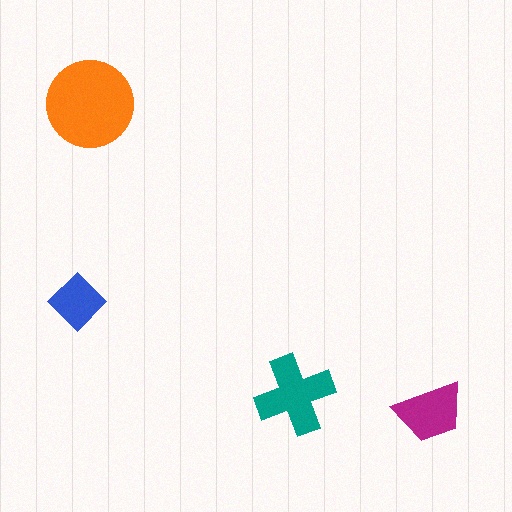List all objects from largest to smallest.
The orange circle, the teal cross, the magenta trapezoid, the blue diamond.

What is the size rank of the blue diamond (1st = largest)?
4th.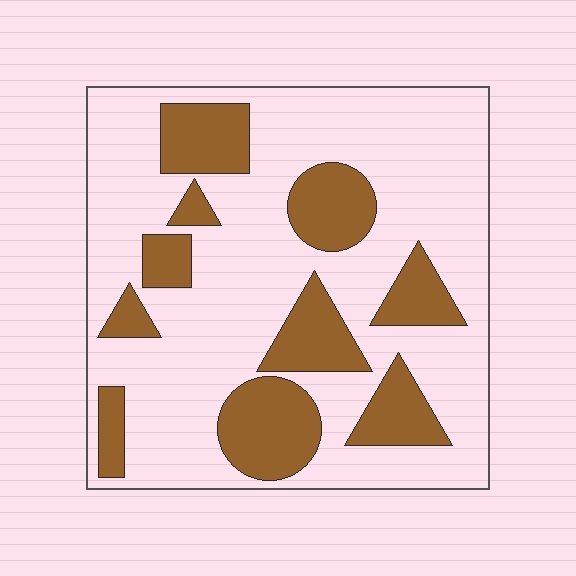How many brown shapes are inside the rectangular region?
10.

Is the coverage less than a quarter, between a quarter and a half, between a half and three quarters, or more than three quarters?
Between a quarter and a half.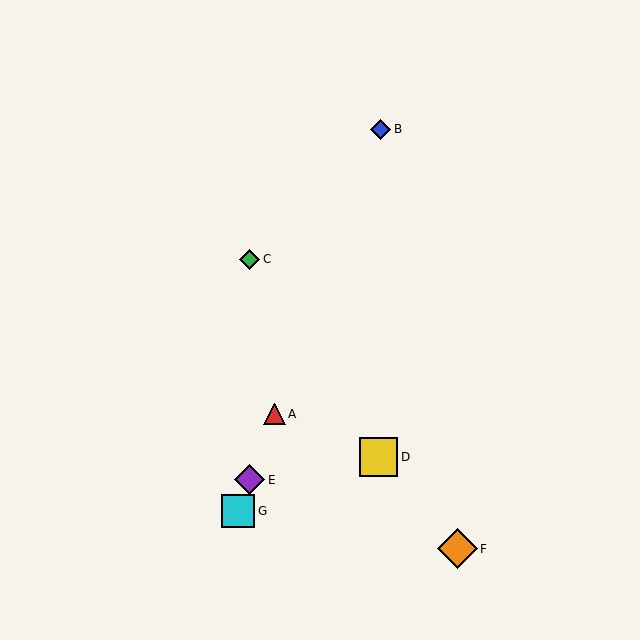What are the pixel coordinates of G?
Object G is at (238, 511).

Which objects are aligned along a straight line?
Objects A, B, E, G are aligned along a straight line.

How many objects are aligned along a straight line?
4 objects (A, B, E, G) are aligned along a straight line.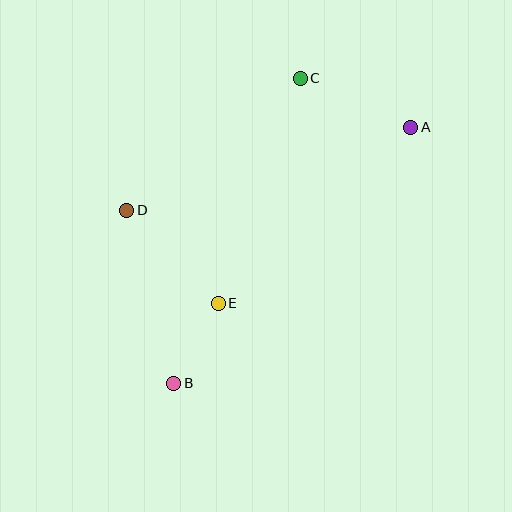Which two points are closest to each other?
Points B and E are closest to each other.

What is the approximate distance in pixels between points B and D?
The distance between B and D is approximately 180 pixels.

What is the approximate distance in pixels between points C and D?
The distance between C and D is approximately 218 pixels.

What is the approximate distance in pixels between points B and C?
The distance between B and C is approximately 331 pixels.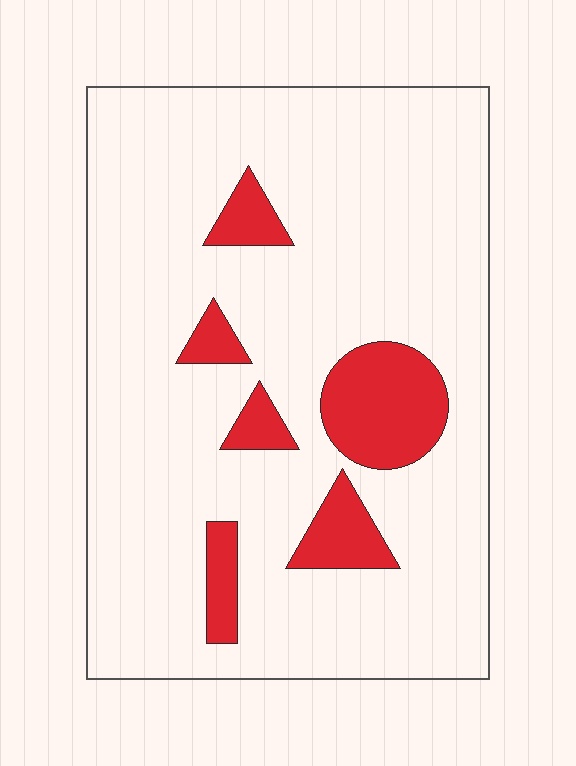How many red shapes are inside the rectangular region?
6.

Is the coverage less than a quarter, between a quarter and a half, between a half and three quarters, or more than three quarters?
Less than a quarter.